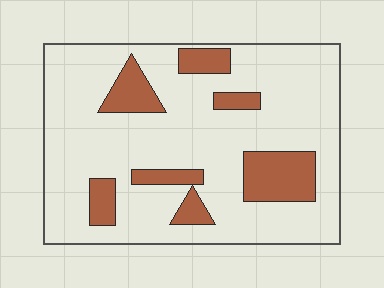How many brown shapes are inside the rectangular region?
7.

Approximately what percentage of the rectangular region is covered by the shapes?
Approximately 20%.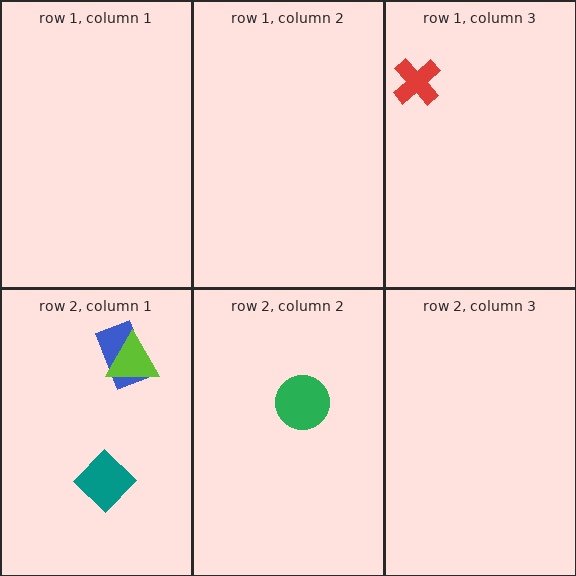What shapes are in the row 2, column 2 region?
The green circle.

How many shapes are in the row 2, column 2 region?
1.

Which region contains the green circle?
The row 2, column 2 region.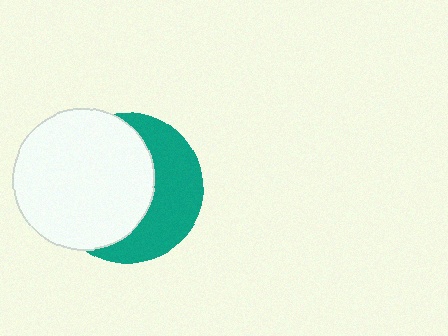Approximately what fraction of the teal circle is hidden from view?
Roughly 58% of the teal circle is hidden behind the white circle.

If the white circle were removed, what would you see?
You would see the complete teal circle.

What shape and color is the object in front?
The object in front is a white circle.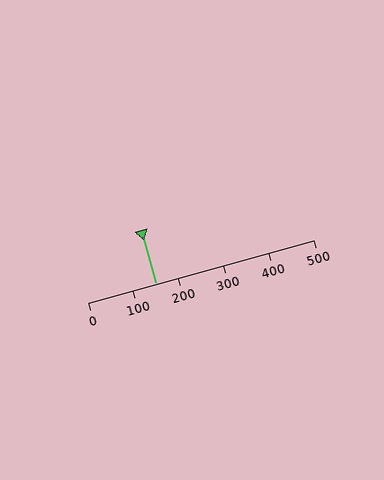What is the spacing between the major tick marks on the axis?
The major ticks are spaced 100 apart.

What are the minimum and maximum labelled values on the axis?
The axis runs from 0 to 500.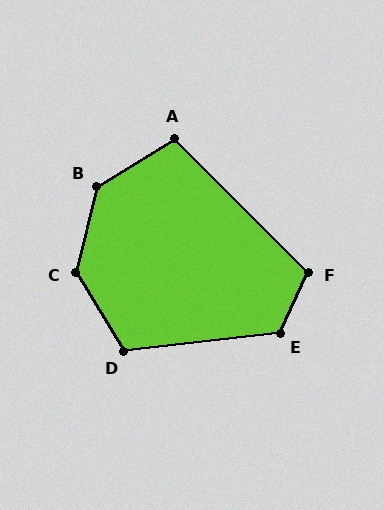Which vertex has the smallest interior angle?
A, at approximately 103 degrees.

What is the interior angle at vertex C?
Approximately 135 degrees (obtuse).